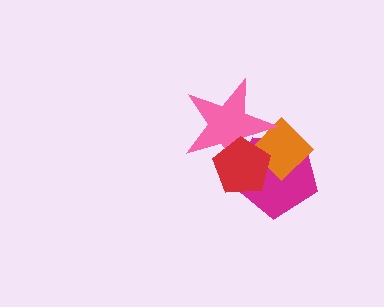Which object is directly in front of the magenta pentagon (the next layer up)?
The orange diamond is directly in front of the magenta pentagon.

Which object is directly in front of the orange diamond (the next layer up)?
The pink star is directly in front of the orange diamond.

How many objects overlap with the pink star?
3 objects overlap with the pink star.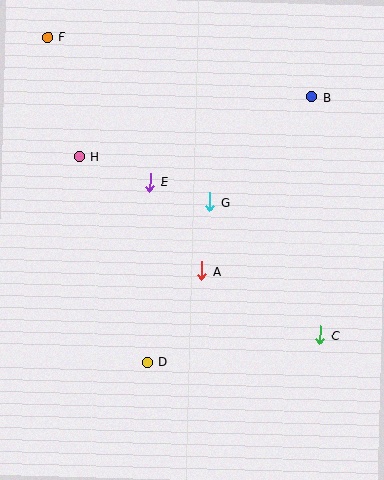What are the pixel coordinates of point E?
Point E is at (150, 182).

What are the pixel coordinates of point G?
Point G is at (210, 202).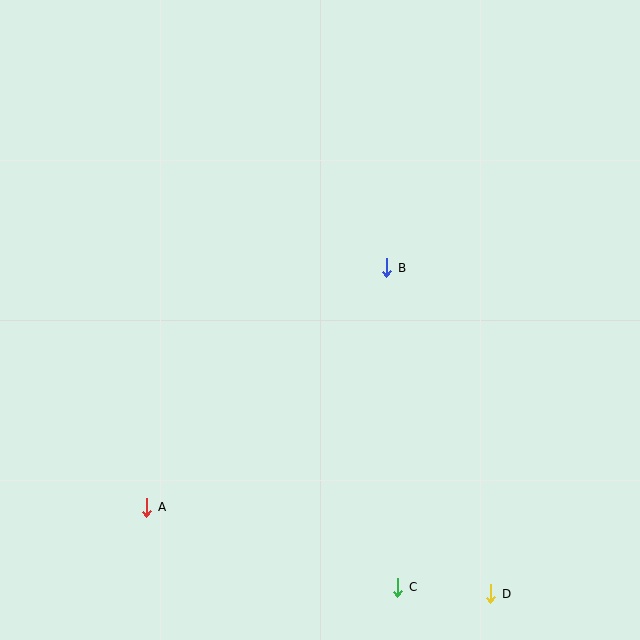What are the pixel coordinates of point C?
Point C is at (398, 587).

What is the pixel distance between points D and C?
The distance between D and C is 93 pixels.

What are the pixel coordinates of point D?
Point D is at (491, 594).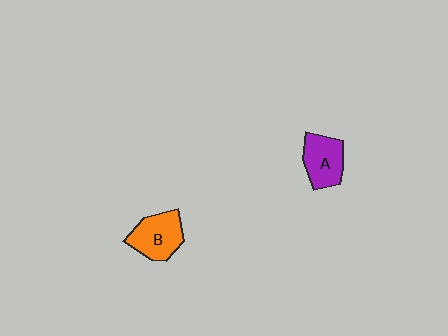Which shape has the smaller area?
Shape A (purple).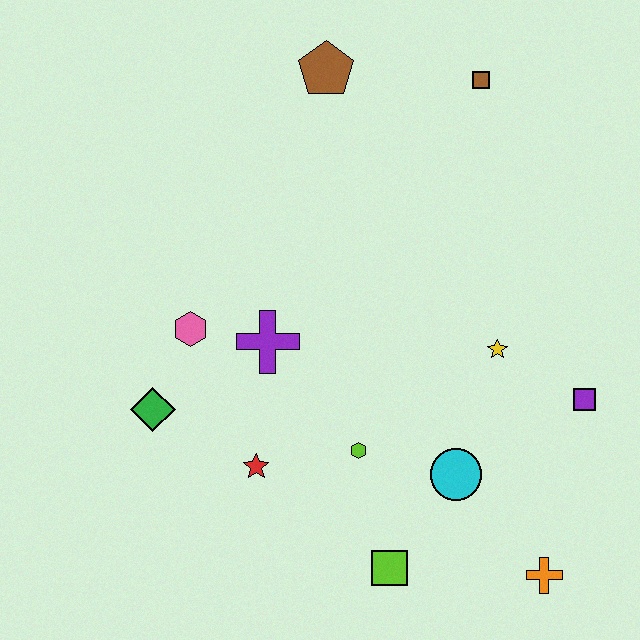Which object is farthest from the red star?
The brown square is farthest from the red star.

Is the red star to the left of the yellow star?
Yes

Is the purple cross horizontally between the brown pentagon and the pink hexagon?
Yes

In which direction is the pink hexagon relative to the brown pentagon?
The pink hexagon is below the brown pentagon.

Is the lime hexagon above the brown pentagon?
No